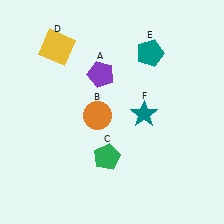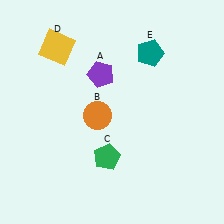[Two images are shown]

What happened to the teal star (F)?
The teal star (F) was removed in Image 2. It was in the bottom-right area of Image 1.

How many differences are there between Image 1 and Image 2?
There is 1 difference between the two images.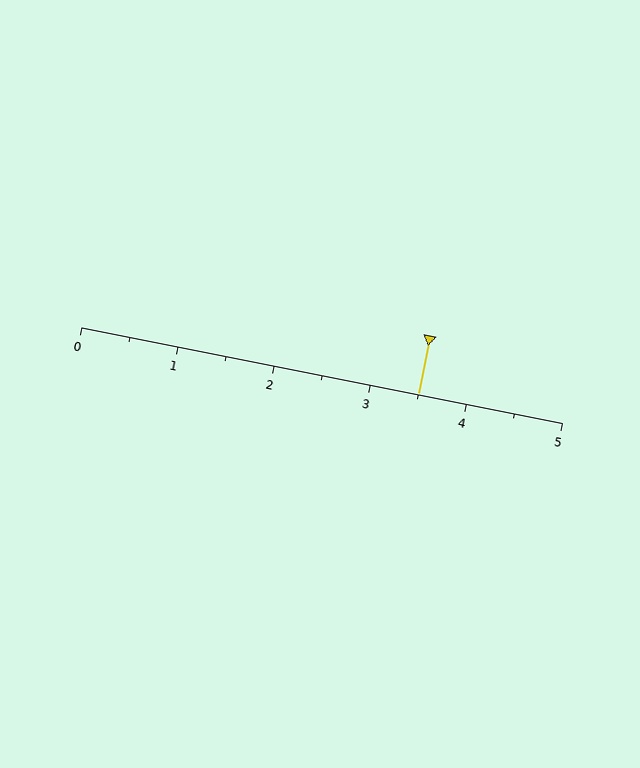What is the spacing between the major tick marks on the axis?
The major ticks are spaced 1 apart.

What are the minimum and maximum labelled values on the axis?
The axis runs from 0 to 5.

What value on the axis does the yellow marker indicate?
The marker indicates approximately 3.5.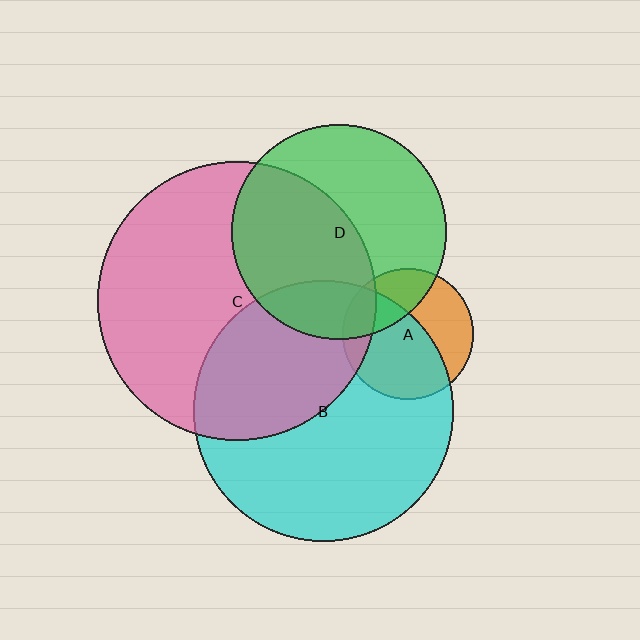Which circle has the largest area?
Circle C (pink).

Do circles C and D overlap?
Yes.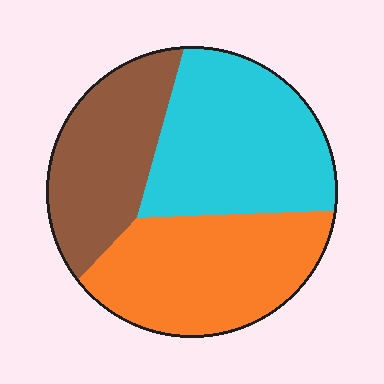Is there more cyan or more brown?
Cyan.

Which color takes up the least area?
Brown, at roughly 25%.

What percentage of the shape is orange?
Orange covers 35% of the shape.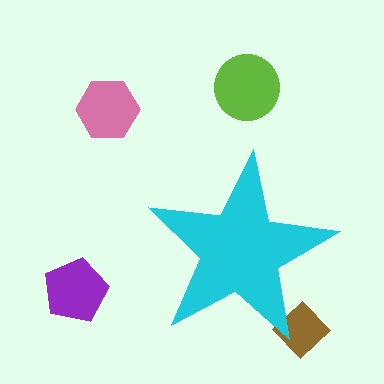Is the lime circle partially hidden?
No, the lime circle is fully visible.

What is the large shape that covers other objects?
A cyan star.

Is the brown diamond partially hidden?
Yes, the brown diamond is partially hidden behind the cyan star.